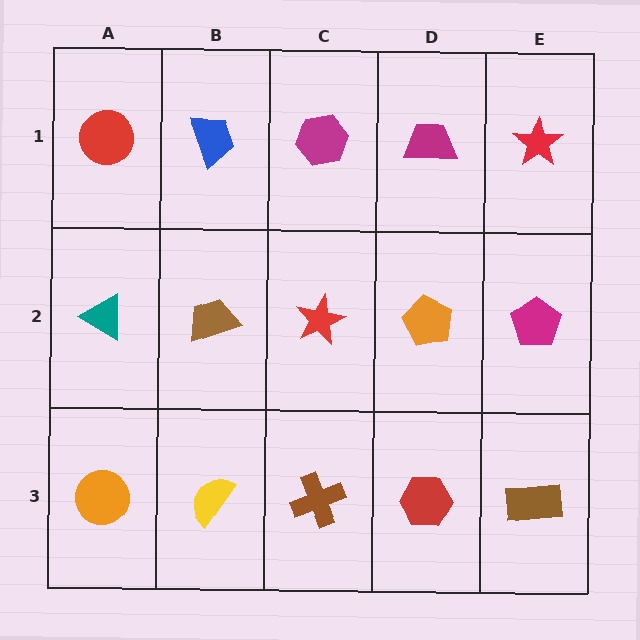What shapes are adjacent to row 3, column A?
A teal triangle (row 2, column A), a yellow semicircle (row 3, column B).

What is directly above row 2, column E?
A red star.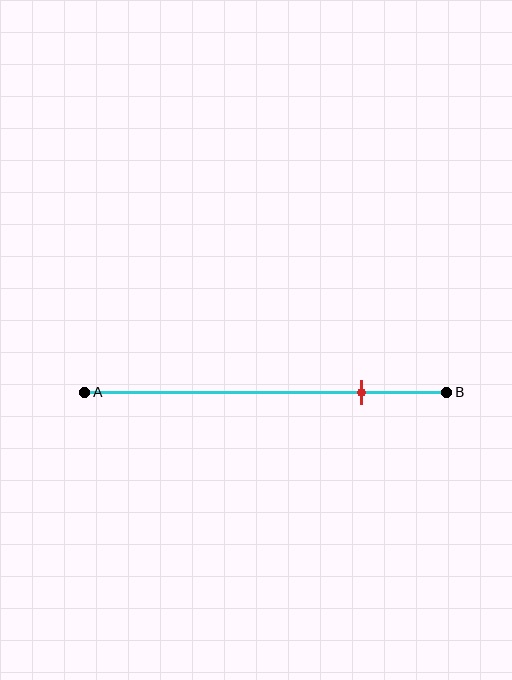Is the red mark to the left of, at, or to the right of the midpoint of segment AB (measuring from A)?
The red mark is to the right of the midpoint of segment AB.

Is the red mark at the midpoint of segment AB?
No, the mark is at about 75% from A, not at the 50% midpoint.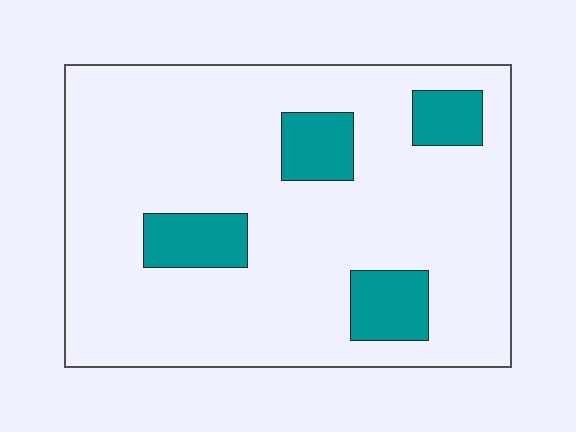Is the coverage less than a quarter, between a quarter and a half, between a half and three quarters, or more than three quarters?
Less than a quarter.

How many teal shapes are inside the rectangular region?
4.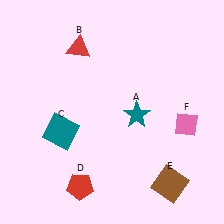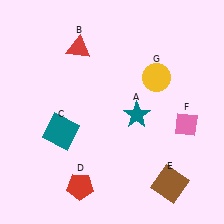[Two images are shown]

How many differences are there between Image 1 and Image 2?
There is 1 difference between the two images.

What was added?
A yellow circle (G) was added in Image 2.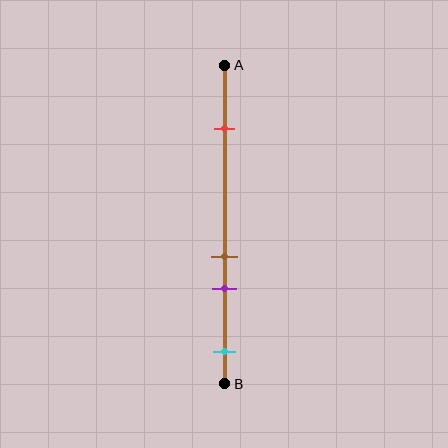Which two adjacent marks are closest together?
The brown and purple marks are the closest adjacent pair.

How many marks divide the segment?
There are 4 marks dividing the segment.